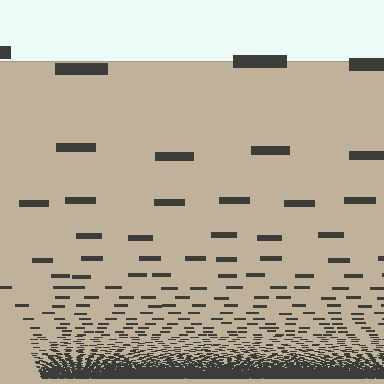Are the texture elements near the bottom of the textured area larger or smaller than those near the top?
Smaller. The gradient is inverted — elements near the bottom are smaller and denser.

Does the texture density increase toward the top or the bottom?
Density increases toward the bottom.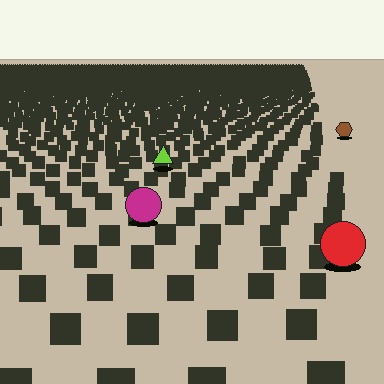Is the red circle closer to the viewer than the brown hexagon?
Yes. The red circle is closer — you can tell from the texture gradient: the ground texture is coarser near it.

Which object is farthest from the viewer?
The brown hexagon is farthest from the viewer. It appears smaller and the ground texture around it is denser.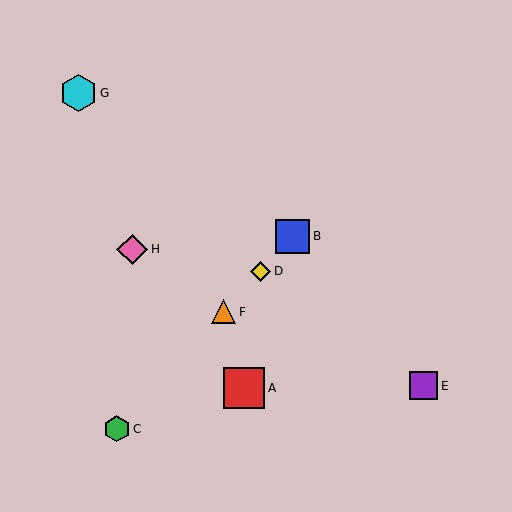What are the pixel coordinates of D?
Object D is at (261, 271).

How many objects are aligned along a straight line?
4 objects (B, C, D, F) are aligned along a straight line.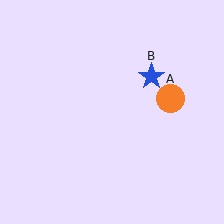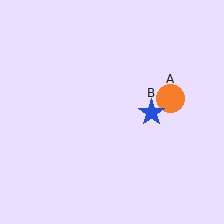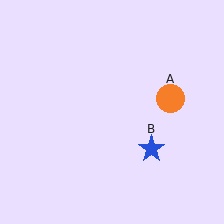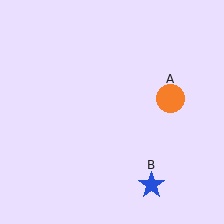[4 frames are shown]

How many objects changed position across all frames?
1 object changed position: blue star (object B).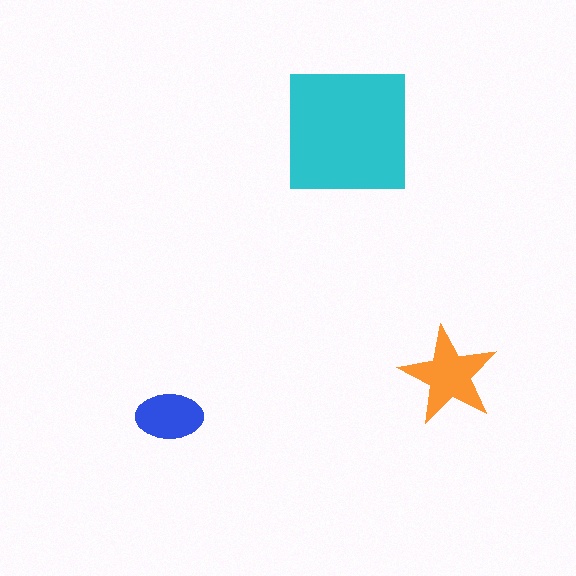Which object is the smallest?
The blue ellipse.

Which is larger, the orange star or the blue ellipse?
The orange star.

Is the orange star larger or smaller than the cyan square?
Smaller.